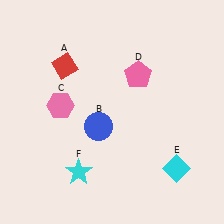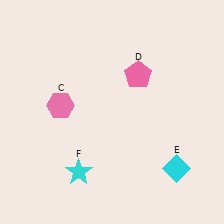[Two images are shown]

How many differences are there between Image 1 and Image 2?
There are 2 differences between the two images.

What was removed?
The red diamond (A), the blue circle (B) were removed in Image 2.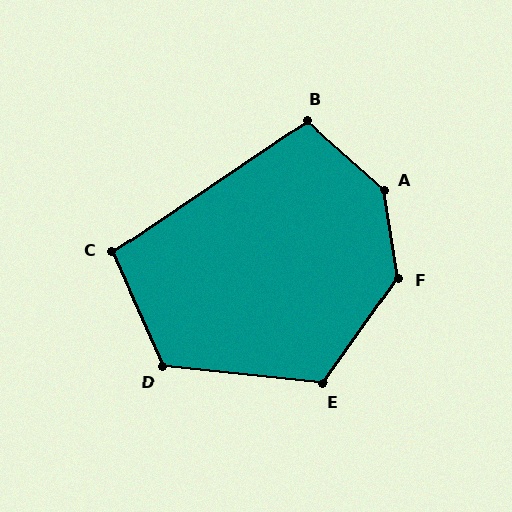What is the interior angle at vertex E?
Approximately 119 degrees (obtuse).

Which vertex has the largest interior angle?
A, at approximately 141 degrees.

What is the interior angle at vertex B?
Approximately 104 degrees (obtuse).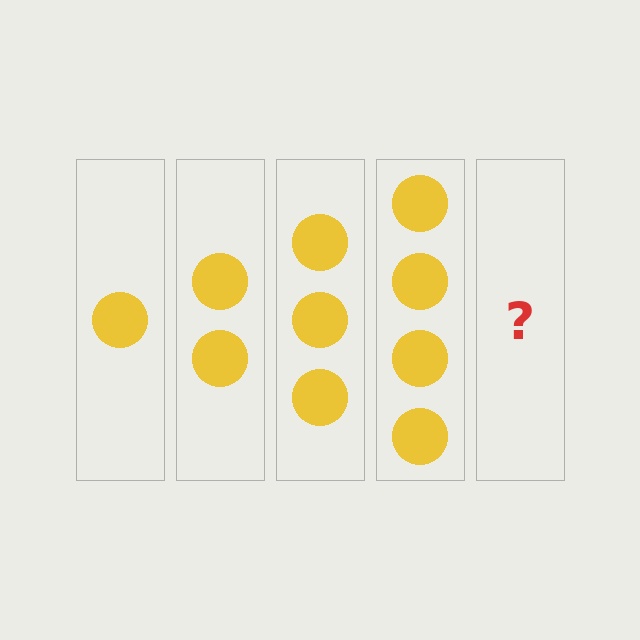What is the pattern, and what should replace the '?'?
The pattern is that each step adds one more circle. The '?' should be 5 circles.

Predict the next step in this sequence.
The next step is 5 circles.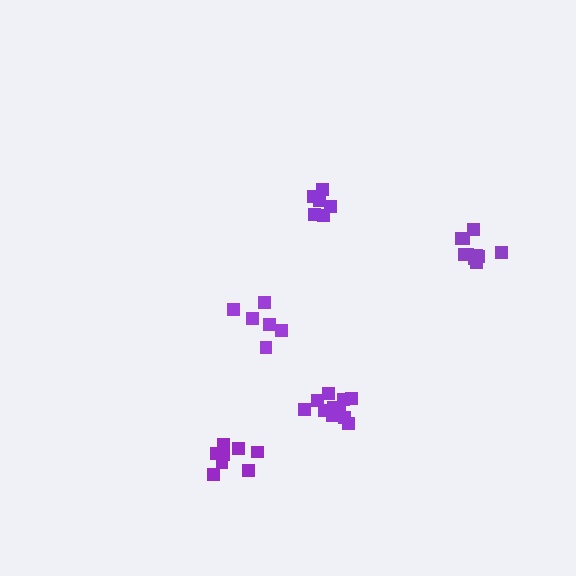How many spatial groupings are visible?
There are 5 spatial groupings.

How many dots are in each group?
Group 1: 6 dots, Group 2: 10 dots, Group 3: 12 dots, Group 4: 9 dots, Group 5: 6 dots (43 total).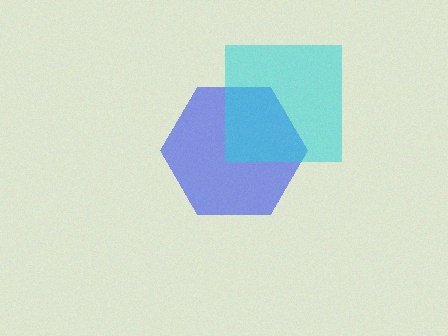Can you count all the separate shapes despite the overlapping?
Yes, there are 2 separate shapes.